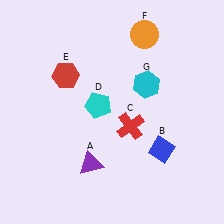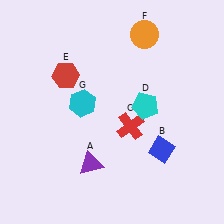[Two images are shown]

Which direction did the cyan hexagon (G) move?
The cyan hexagon (G) moved left.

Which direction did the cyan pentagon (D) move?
The cyan pentagon (D) moved right.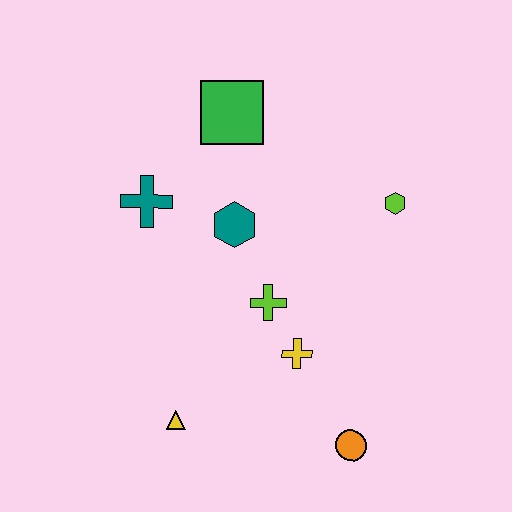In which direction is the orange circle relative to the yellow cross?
The orange circle is below the yellow cross.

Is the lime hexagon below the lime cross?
No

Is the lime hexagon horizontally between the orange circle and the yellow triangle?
No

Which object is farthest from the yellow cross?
The green square is farthest from the yellow cross.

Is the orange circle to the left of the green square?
No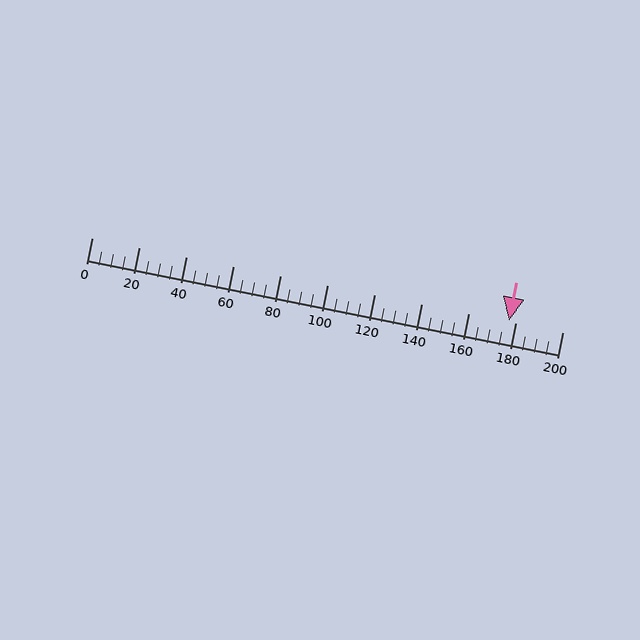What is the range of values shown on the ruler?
The ruler shows values from 0 to 200.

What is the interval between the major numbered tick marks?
The major tick marks are spaced 20 units apart.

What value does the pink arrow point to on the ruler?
The pink arrow points to approximately 177.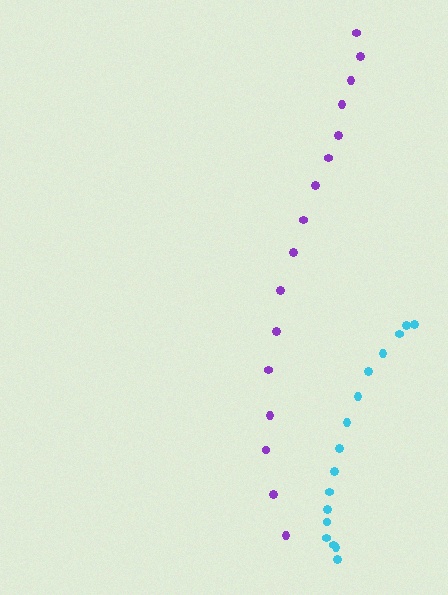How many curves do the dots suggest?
There are 2 distinct paths.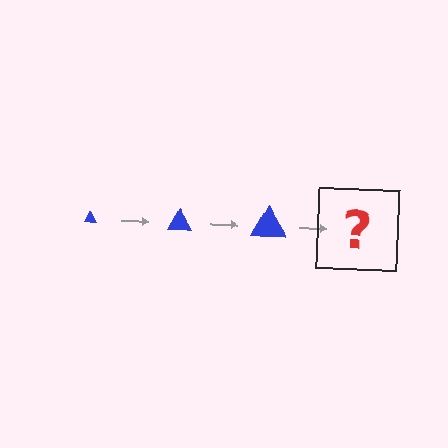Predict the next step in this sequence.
The next step is a blue triangle, larger than the previous one.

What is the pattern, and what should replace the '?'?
The pattern is that the triangle gets progressively larger each step. The '?' should be a blue triangle, larger than the previous one.